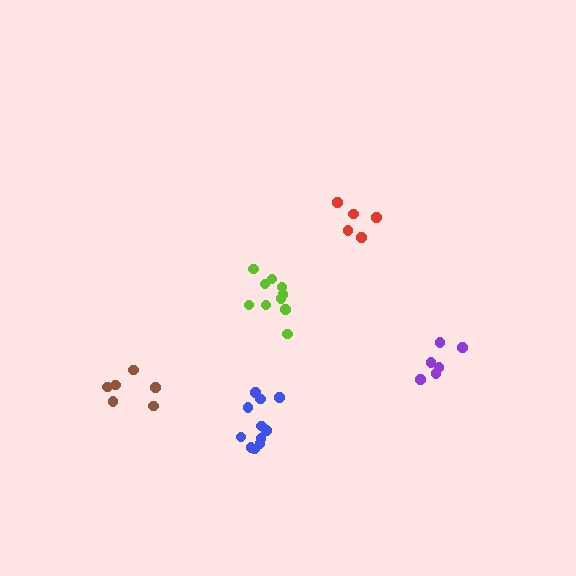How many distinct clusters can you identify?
There are 5 distinct clusters.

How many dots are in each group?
Group 1: 10 dots, Group 2: 11 dots, Group 3: 6 dots, Group 4: 6 dots, Group 5: 5 dots (38 total).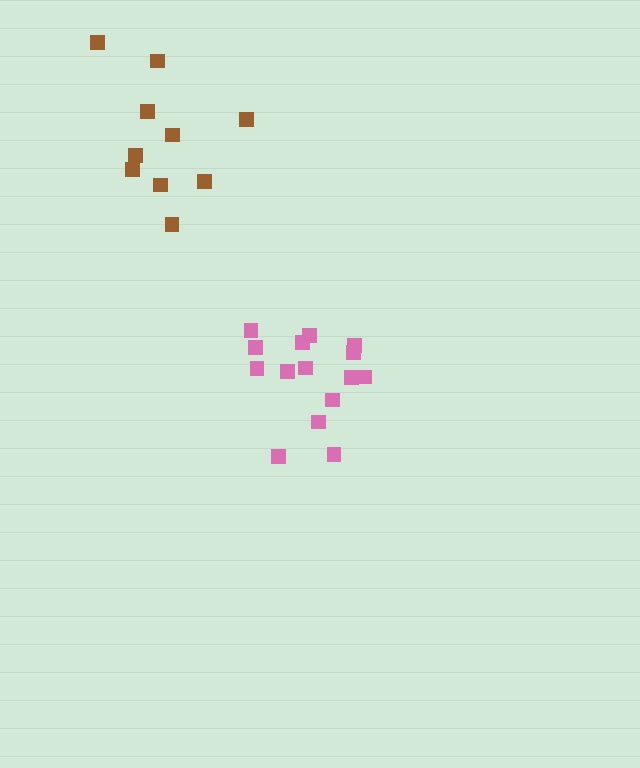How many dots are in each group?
Group 1: 15 dots, Group 2: 10 dots (25 total).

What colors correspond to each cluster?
The clusters are colored: pink, brown.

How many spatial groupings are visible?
There are 2 spatial groupings.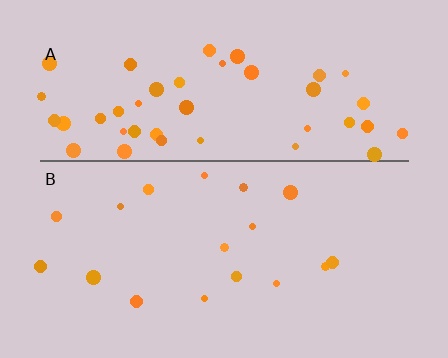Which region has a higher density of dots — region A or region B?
A (the top).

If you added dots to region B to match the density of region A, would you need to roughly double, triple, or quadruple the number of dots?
Approximately triple.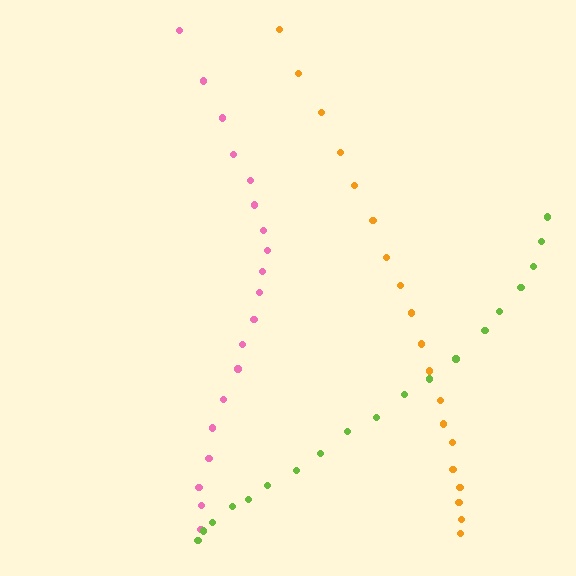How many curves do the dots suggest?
There are 3 distinct paths.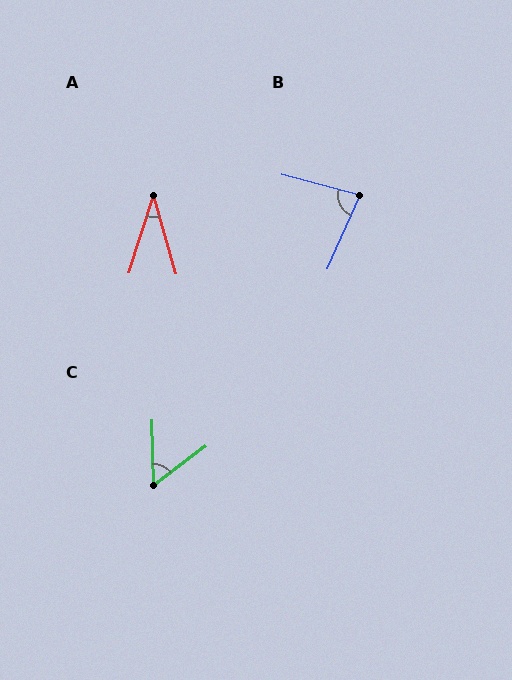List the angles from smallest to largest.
A (34°), C (55°), B (81°).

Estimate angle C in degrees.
Approximately 55 degrees.